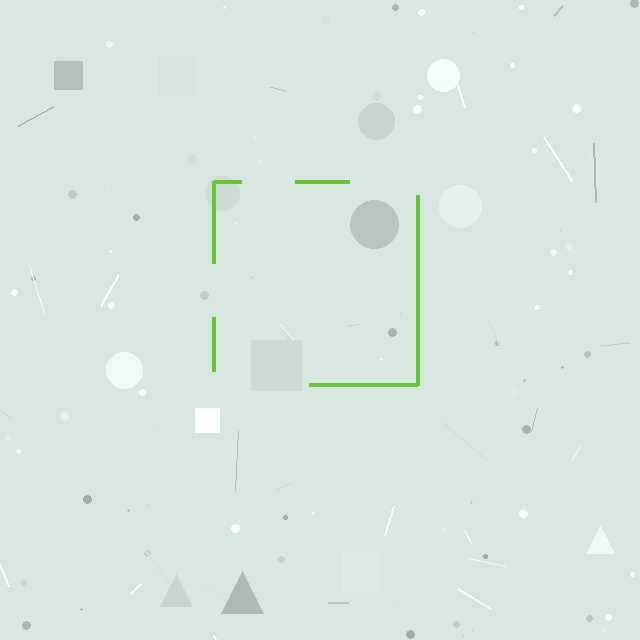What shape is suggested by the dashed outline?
The dashed outline suggests a square.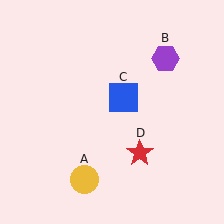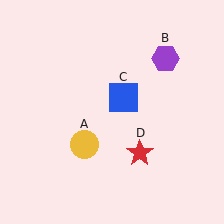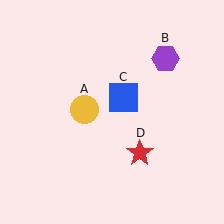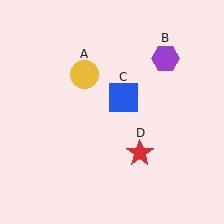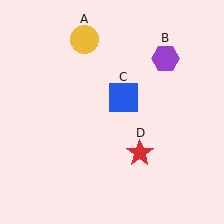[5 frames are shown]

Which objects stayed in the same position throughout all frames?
Purple hexagon (object B) and blue square (object C) and red star (object D) remained stationary.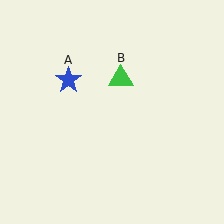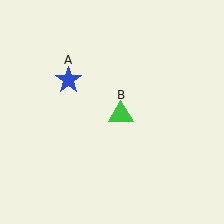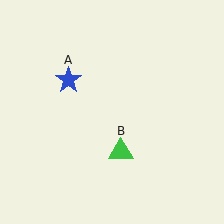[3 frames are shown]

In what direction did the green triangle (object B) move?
The green triangle (object B) moved down.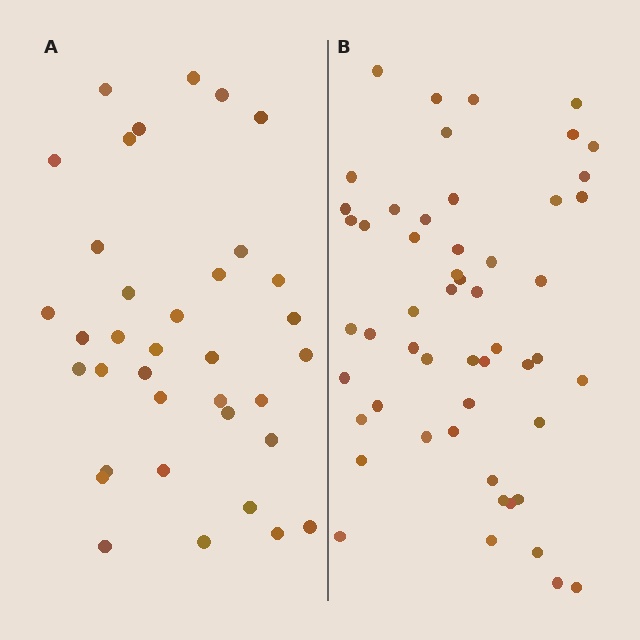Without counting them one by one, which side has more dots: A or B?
Region B (the right region) has more dots.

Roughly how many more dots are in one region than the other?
Region B has approximately 15 more dots than region A.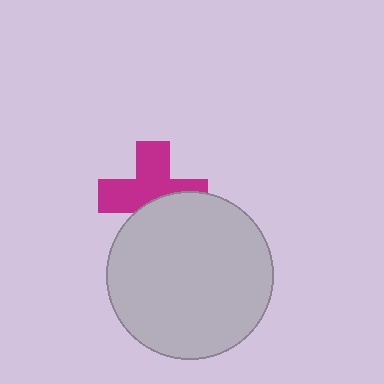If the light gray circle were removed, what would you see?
You would see the complete magenta cross.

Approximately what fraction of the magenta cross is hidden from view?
Roughly 40% of the magenta cross is hidden behind the light gray circle.